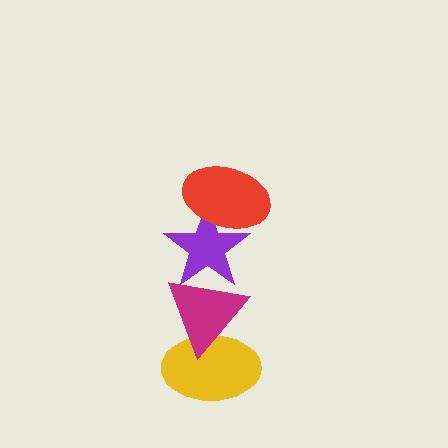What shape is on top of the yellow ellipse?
The magenta triangle is on top of the yellow ellipse.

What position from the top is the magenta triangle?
The magenta triangle is 3rd from the top.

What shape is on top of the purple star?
The red ellipse is on top of the purple star.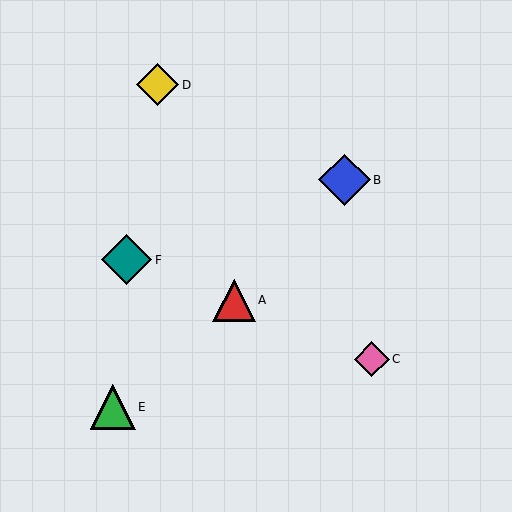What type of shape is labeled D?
Shape D is a yellow diamond.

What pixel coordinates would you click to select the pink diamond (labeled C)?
Click at (372, 359) to select the pink diamond C.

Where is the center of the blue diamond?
The center of the blue diamond is at (344, 180).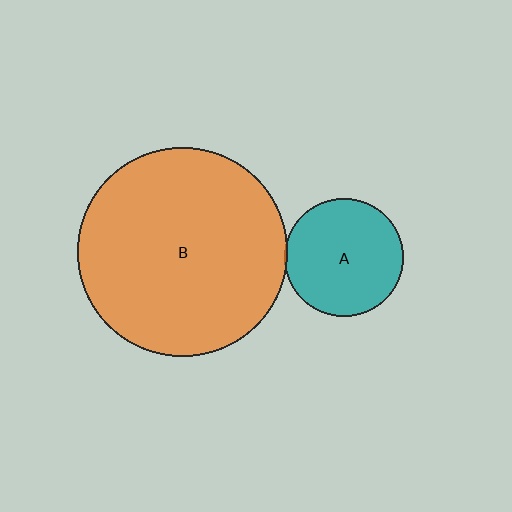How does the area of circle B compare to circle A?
Approximately 3.1 times.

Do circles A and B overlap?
Yes.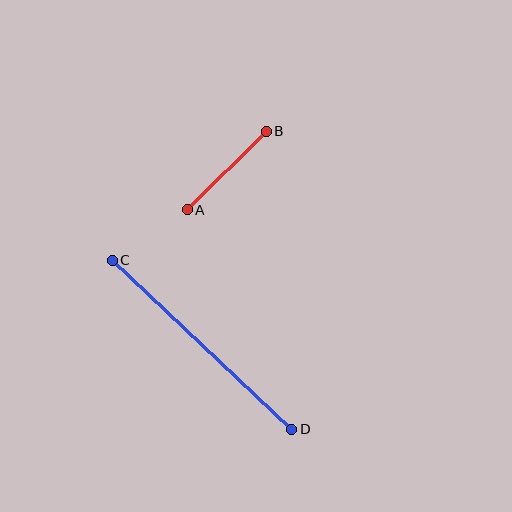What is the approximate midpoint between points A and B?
The midpoint is at approximately (227, 170) pixels.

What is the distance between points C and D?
The distance is approximately 247 pixels.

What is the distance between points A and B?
The distance is approximately 112 pixels.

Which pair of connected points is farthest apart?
Points C and D are farthest apart.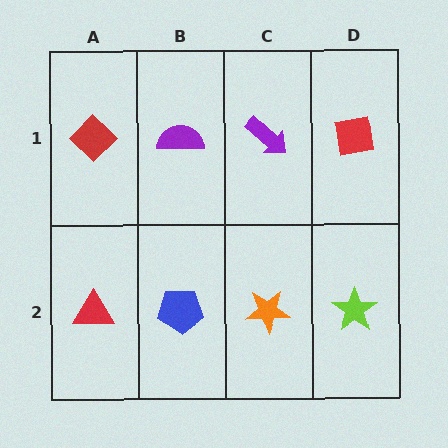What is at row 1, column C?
A purple arrow.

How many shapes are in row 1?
4 shapes.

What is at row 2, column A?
A red triangle.